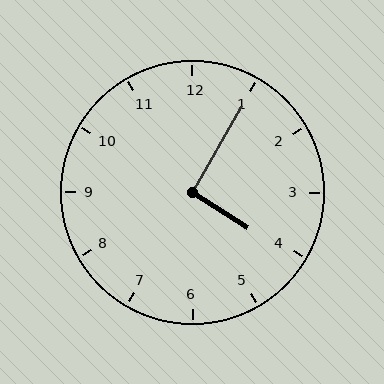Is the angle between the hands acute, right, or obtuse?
It is right.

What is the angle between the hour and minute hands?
Approximately 92 degrees.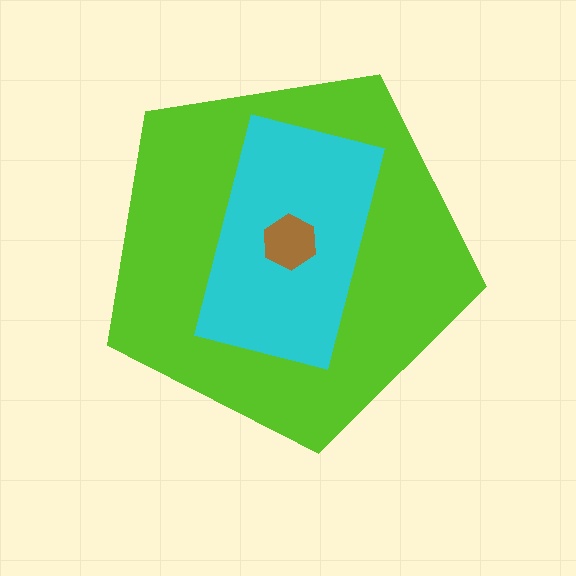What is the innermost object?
The brown hexagon.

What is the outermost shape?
The lime pentagon.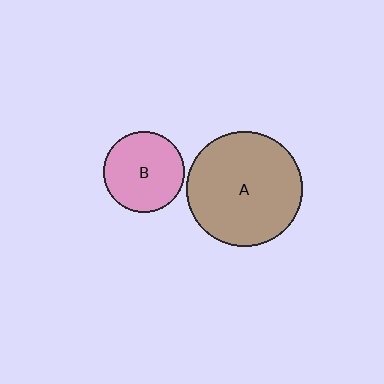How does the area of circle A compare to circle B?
Approximately 2.0 times.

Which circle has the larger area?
Circle A (brown).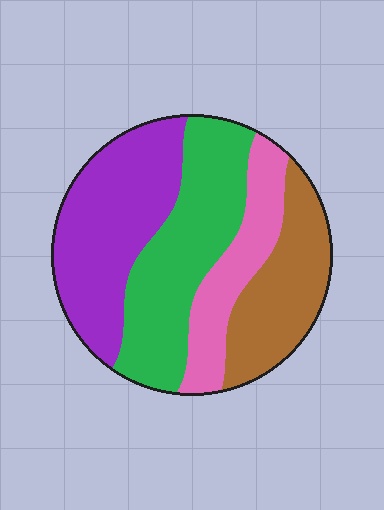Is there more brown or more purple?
Purple.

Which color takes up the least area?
Pink, at roughly 15%.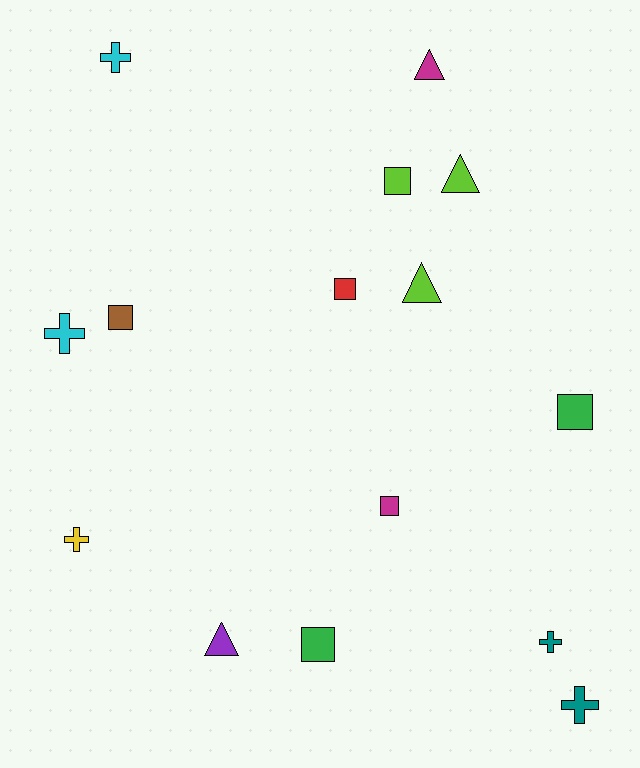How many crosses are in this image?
There are 5 crosses.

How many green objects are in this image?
There are 2 green objects.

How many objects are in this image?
There are 15 objects.